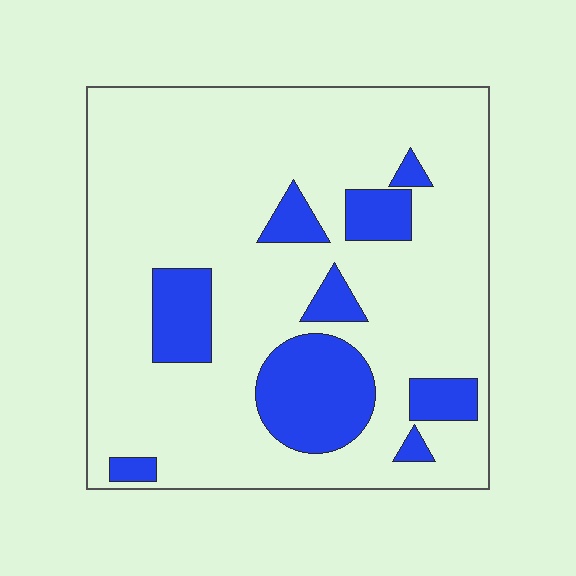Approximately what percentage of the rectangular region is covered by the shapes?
Approximately 20%.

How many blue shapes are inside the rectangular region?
9.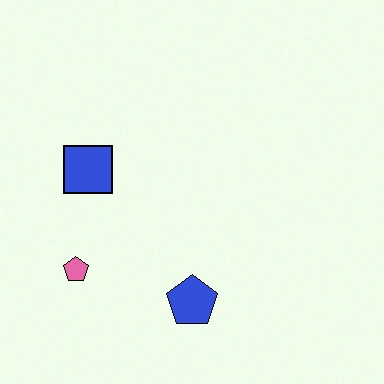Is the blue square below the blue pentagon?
No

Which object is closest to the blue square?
The pink pentagon is closest to the blue square.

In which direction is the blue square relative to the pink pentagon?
The blue square is above the pink pentagon.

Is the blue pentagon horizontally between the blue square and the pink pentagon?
No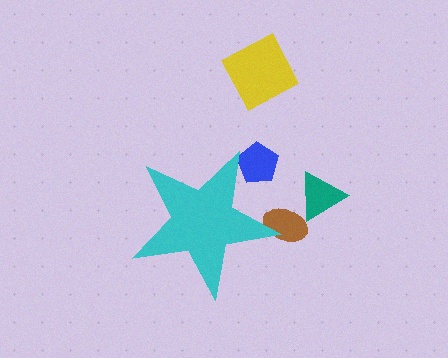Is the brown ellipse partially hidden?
Yes, the brown ellipse is partially hidden behind the cyan star.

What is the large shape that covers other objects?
A cyan star.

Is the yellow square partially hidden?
No, the yellow square is fully visible.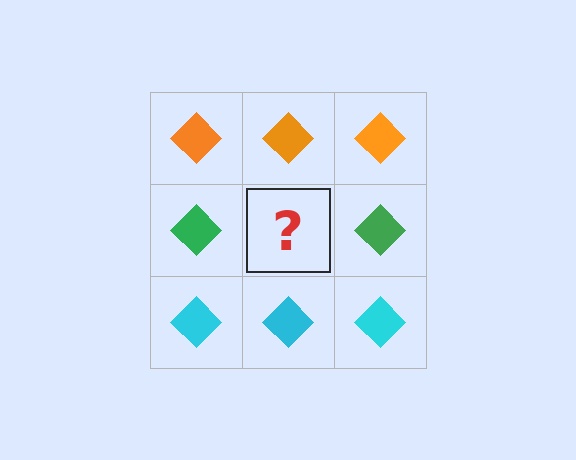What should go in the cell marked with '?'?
The missing cell should contain a green diamond.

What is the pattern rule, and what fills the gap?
The rule is that each row has a consistent color. The gap should be filled with a green diamond.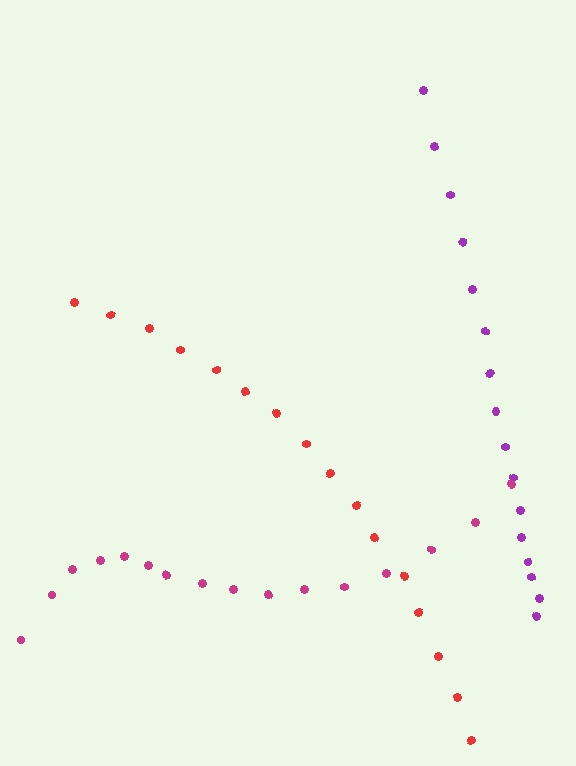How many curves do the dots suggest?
There are 3 distinct paths.